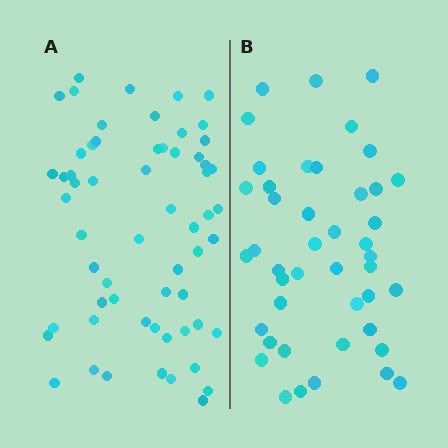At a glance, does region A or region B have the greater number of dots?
Region A (the left region) has more dots.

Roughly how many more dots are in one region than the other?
Region A has approximately 15 more dots than region B.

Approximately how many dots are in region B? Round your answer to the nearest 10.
About 40 dots. (The exact count is 44, which rounds to 40.)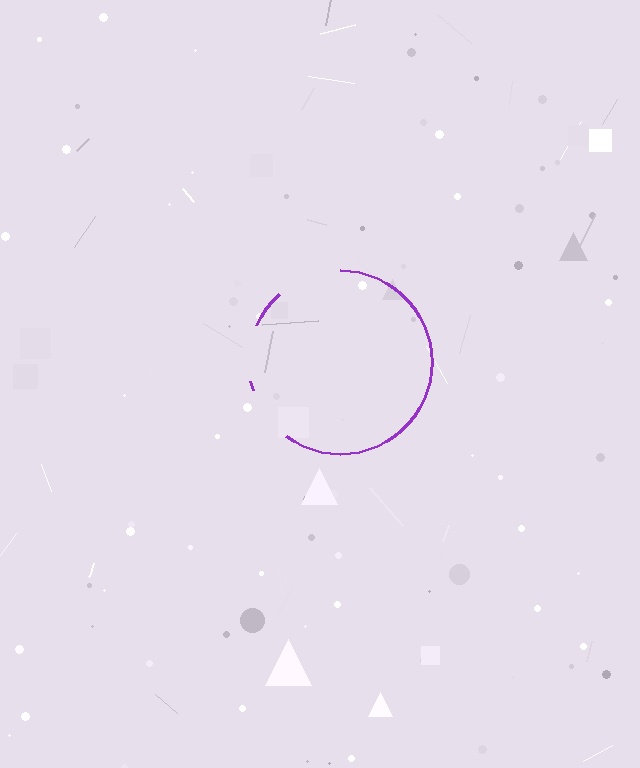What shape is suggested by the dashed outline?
The dashed outline suggests a circle.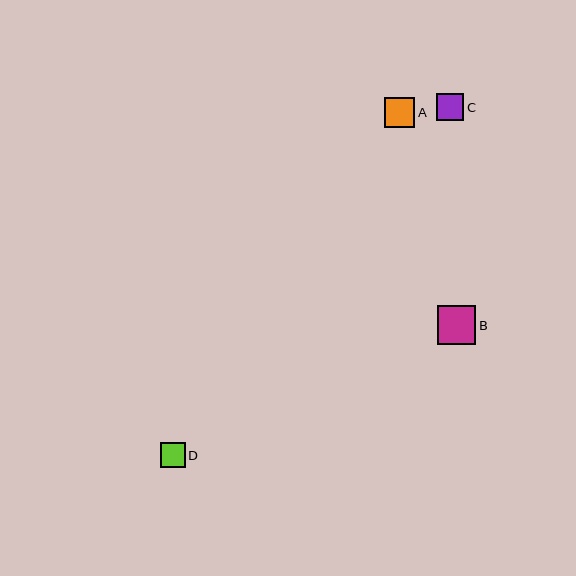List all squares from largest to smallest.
From largest to smallest: B, A, C, D.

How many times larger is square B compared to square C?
Square B is approximately 1.4 times the size of square C.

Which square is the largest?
Square B is the largest with a size of approximately 39 pixels.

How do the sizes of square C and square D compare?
Square C and square D are approximately the same size.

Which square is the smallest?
Square D is the smallest with a size of approximately 25 pixels.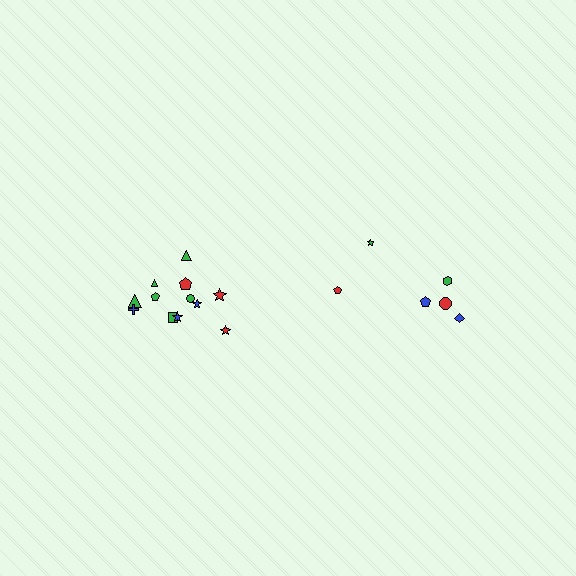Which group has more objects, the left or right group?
The left group.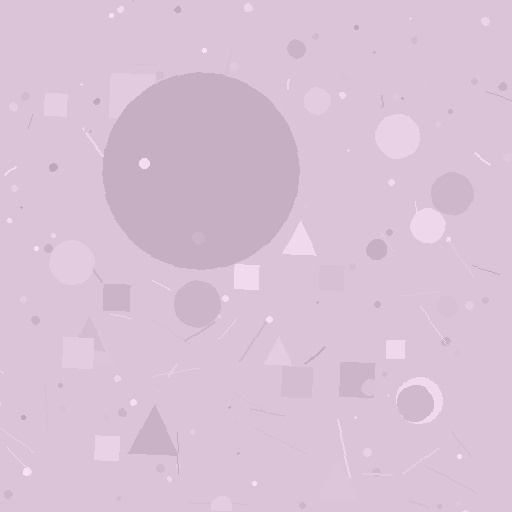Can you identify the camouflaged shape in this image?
The camouflaged shape is a circle.